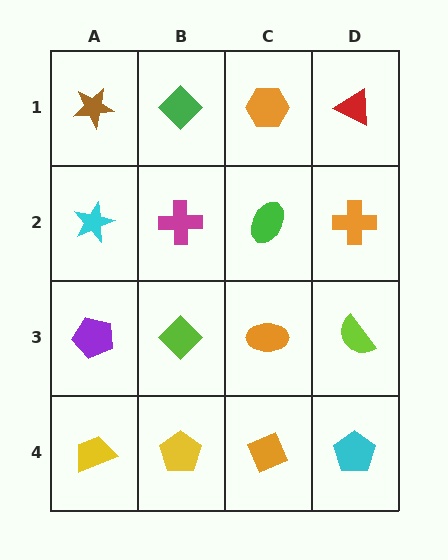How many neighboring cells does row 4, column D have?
2.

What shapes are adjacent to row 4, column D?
A lime semicircle (row 3, column D), an orange diamond (row 4, column C).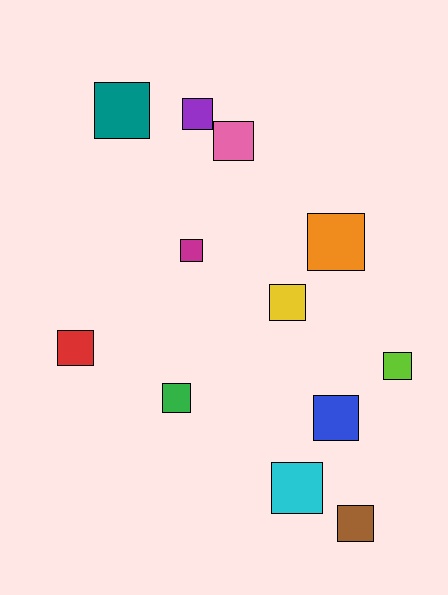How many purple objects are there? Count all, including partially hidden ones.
There is 1 purple object.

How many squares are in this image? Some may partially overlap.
There are 12 squares.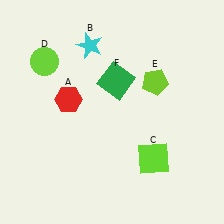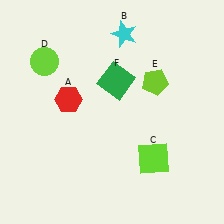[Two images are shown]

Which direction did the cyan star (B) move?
The cyan star (B) moved right.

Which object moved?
The cyan star (B) moved right.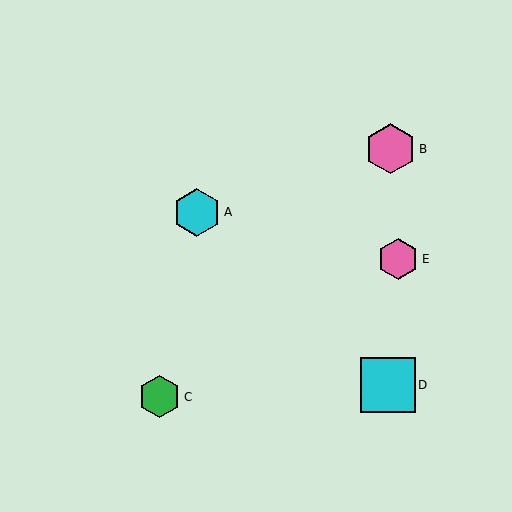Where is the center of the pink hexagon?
The center of the pink hexagon is at (398, 259).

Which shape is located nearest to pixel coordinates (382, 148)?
The pink hexagon (labeled B) at (391, 149) is nearest to that location.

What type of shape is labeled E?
Shape E is a pink hexagon.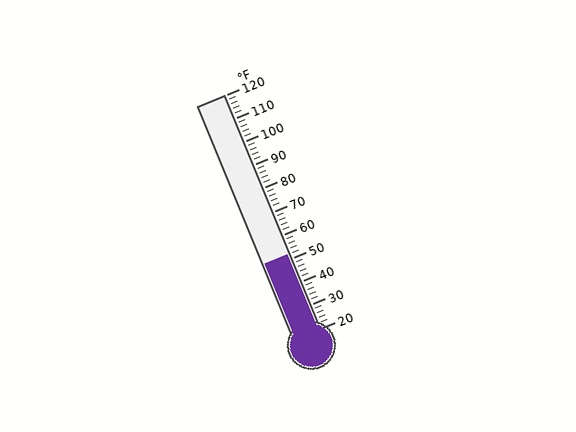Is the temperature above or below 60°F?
The temperature is below 60°F.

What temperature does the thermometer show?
The thermometer shows approximately 52°F.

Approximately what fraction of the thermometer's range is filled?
The thermometer is filled to approximately 30% of its range.